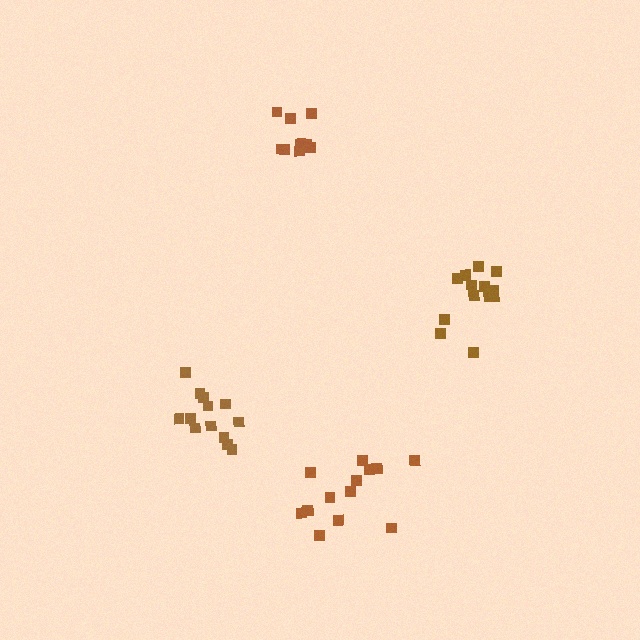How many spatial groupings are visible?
There are 4 spatial groupings.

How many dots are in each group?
Group 1: 13 dots, Group 2: 9 dots, Group 3: 13 dots, Group 4: 13 dots (48 total).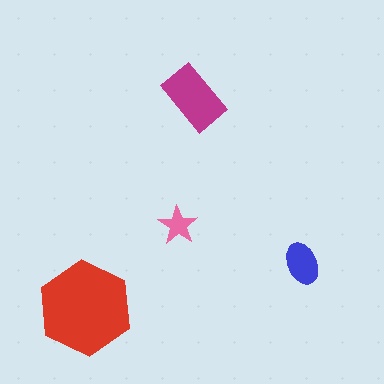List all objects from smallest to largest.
The pink star, the blue ellipse, the magenta rectangle, the red hexagon.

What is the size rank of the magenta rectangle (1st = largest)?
2nd.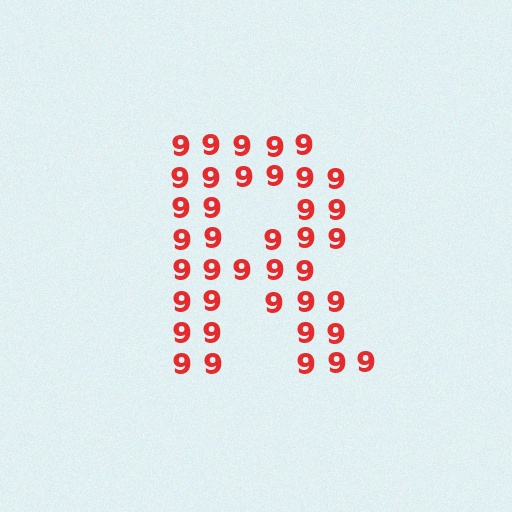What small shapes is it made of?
It is made of small digit 9's.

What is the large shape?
The large shape is the letter R.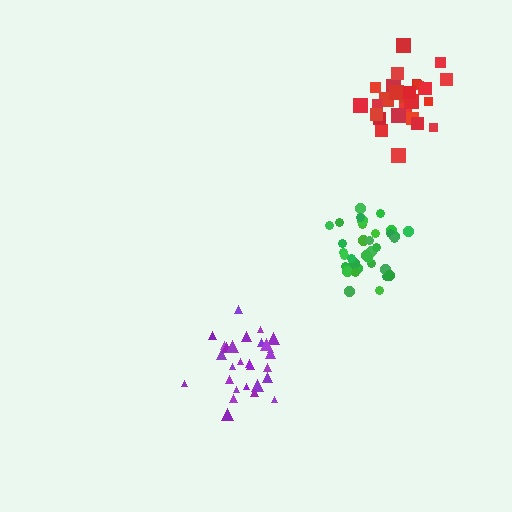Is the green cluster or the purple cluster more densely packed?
Green.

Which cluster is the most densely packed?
Green.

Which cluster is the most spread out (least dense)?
Red.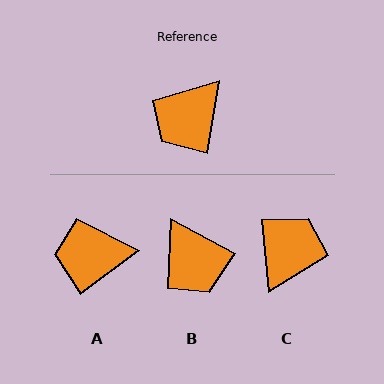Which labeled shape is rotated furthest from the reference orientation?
C, about 165 degrees away.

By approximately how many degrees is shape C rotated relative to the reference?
Approximately 165 degrees clockwise.